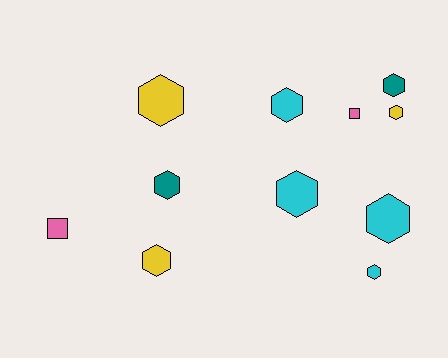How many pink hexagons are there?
There are no pink hexagons.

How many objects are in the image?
There are 11 objects.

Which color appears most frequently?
Cyan, with 4 objects.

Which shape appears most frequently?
Hexagon, with 9 objects.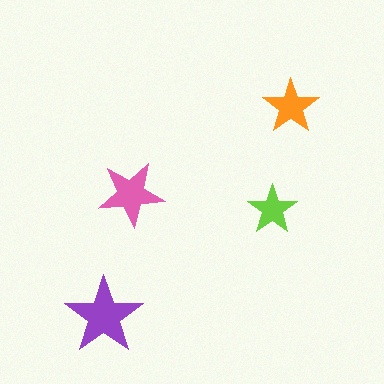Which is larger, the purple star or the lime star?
The purple one.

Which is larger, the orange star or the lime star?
The orange one.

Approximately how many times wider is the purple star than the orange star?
About 1.5 times wider.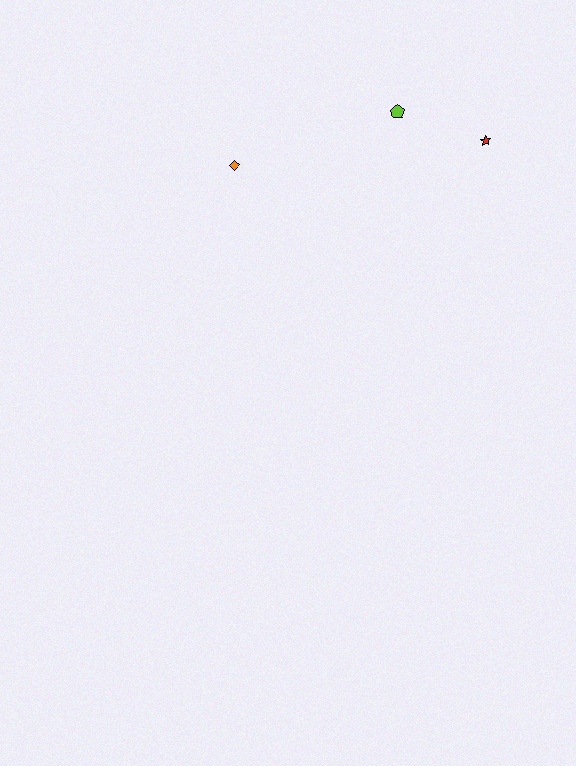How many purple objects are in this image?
There are no purple objects.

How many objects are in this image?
There are 3 objects.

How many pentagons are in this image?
There is 1 pentagon.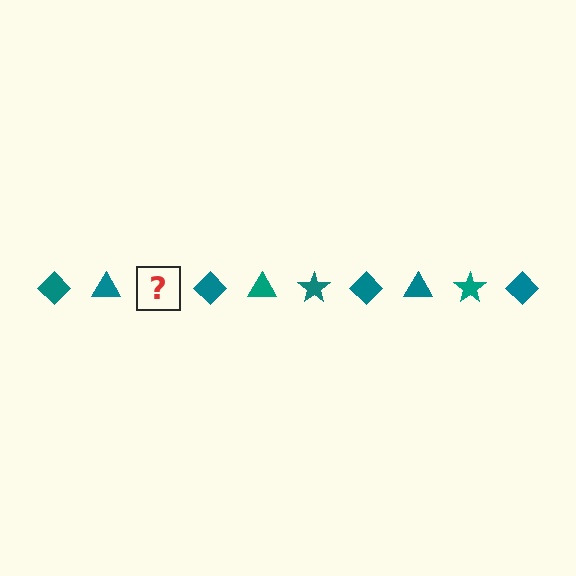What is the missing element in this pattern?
The missing element is a teal star.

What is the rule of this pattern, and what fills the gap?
The rule is that the pattern cycles through diamond, triangle, star shapes in teal. The gap should be filled with a teal star.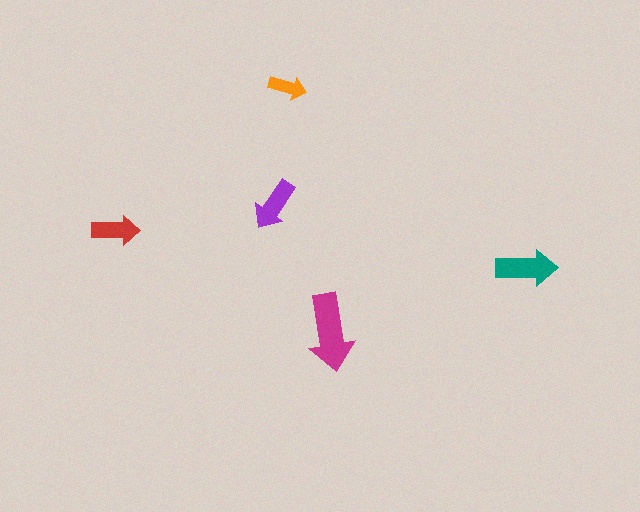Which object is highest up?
The orange arrow is topmost.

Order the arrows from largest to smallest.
the magenta one, the teal one, the purple one, the red one, the orange one.